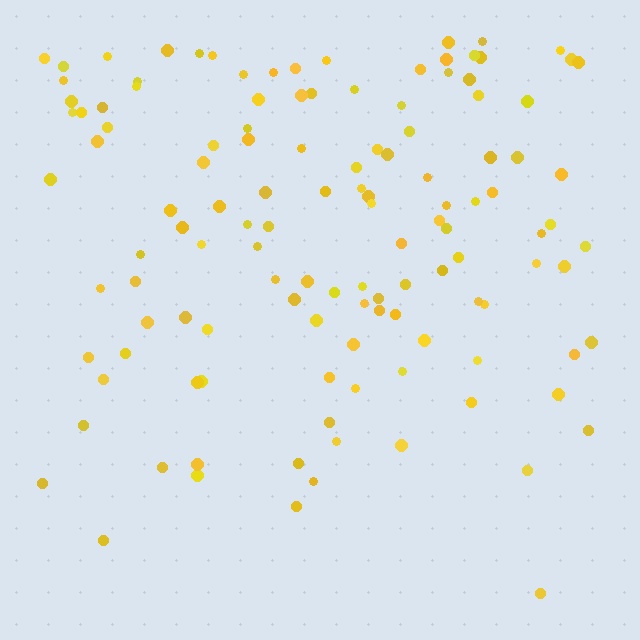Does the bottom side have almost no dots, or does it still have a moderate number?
Still a moderate number, just noticeably fewer than the top.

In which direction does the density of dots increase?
From bottom to top, with the top side densest.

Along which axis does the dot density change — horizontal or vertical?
Vertical.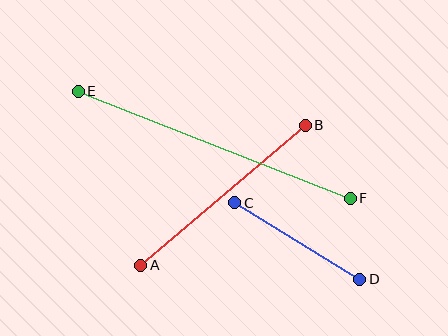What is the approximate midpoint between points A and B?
The midpoint is at approximately (223, 195) pixels.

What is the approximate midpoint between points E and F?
The midpoint is at approximately (214, 145) pixels.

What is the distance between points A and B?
The distance is approximately 216 pixels.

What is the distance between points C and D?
The distance is approximately 146 pixels.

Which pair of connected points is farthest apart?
Points E and F are farthest apart.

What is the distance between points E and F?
The distance is approximately 292 pixels.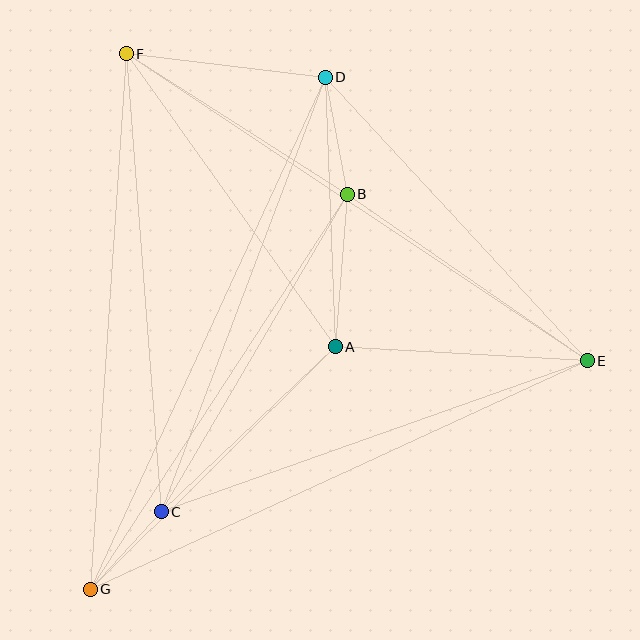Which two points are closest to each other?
Points C and G are closest to each other.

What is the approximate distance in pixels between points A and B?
The distance between A and B is approximately 153 pixels.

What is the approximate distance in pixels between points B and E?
The distance between B and E is approximately 292 pixels.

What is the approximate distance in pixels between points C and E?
The distance between C and E is approximately 452 pixels.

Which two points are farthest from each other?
Points D and G are farthest from each other.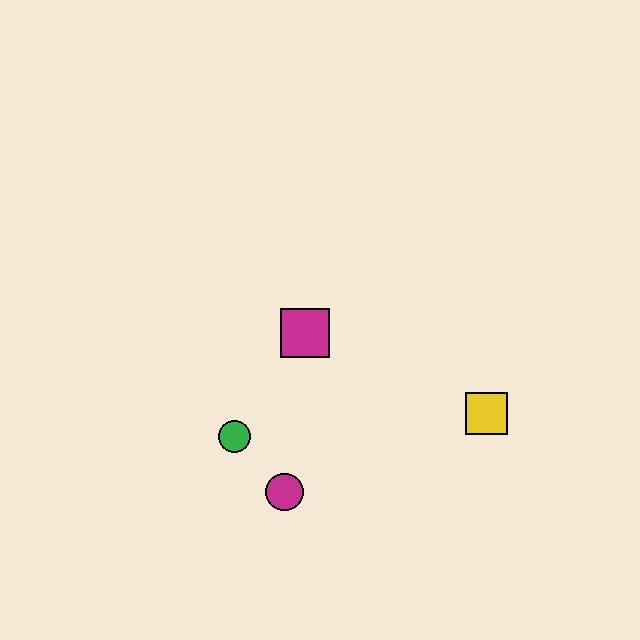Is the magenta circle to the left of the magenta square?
Yes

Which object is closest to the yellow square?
The magenta square is closest to the yellow square.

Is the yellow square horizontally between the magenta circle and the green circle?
No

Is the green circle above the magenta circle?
Yes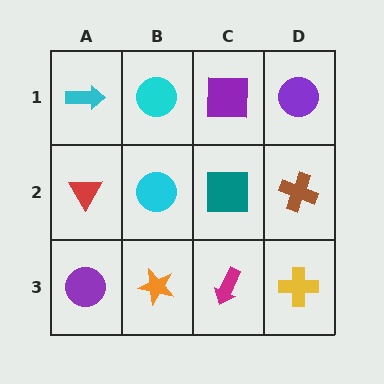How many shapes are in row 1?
4 shapes.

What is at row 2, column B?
A cyan circle.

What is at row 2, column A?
A red triangle.